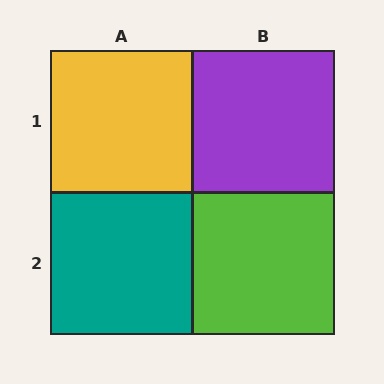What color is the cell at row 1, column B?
Purple.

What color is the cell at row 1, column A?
Yellow.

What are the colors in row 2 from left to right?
Teal, lime.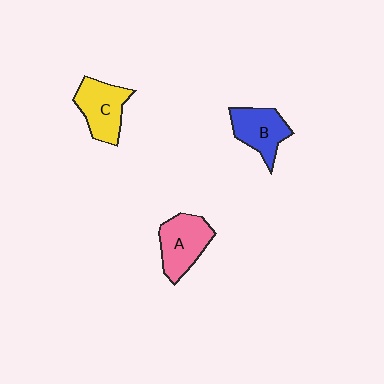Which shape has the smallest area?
Shape B (blue).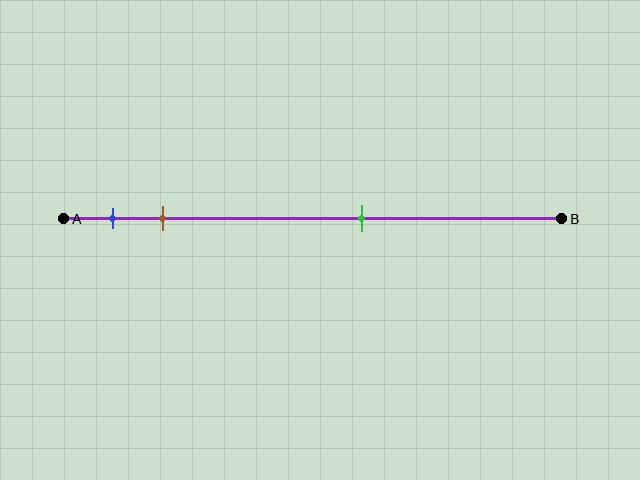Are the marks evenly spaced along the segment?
No, the marks are not evenly spaced.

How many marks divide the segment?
There are 3 marks dividing the segment.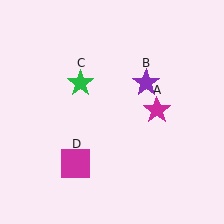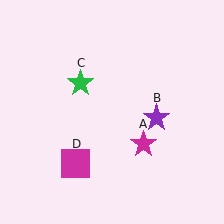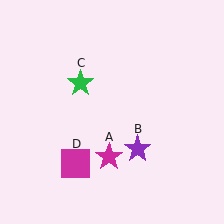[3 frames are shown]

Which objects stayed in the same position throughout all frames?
Green star (object C) and magenta square (object D) remained stationary.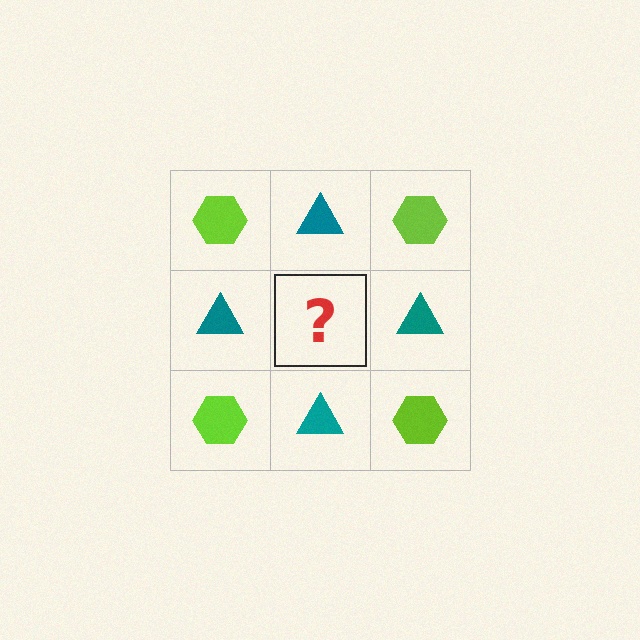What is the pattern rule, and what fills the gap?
The rule is that it alternates lime hexagon and teal triangle in a checkerboard pattern. The gap should be filled with a lime hexagon.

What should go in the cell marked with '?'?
The missing cell should contain a lime hexagon.